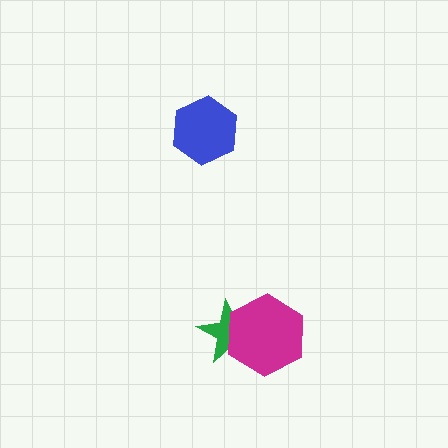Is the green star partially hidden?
Yes, it is partially covered by another shape.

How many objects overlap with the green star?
1 object overlaps with the green star.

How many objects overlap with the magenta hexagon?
1 object overlaps with the magenta hexagon.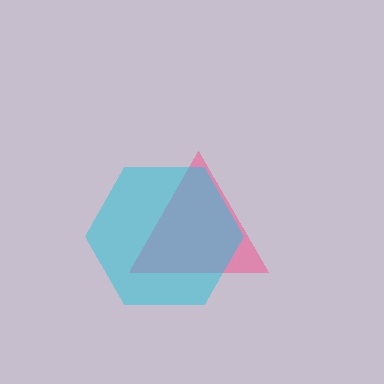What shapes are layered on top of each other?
The layered shapes are: a pink triangle, a cyan hexagon.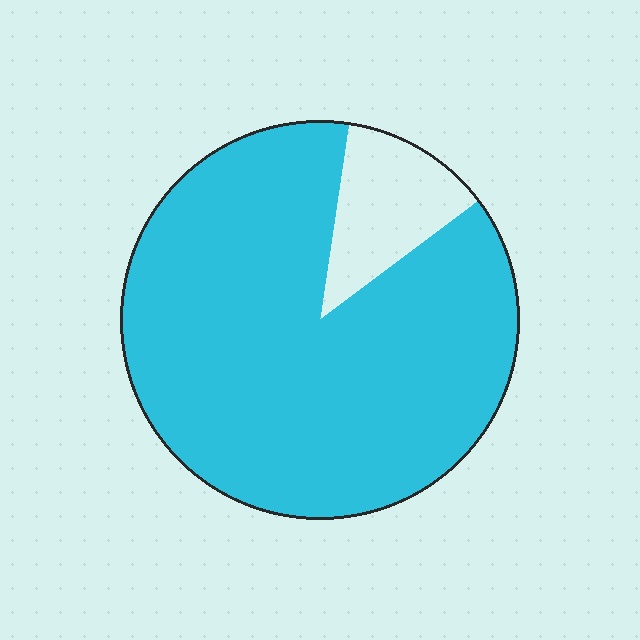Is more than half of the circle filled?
Yes.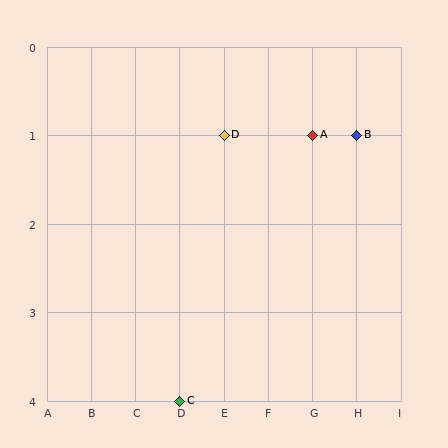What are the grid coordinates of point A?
Point A is at grid coordinates (G, 1).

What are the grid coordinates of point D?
Point D is at grid coordinates (E, 1).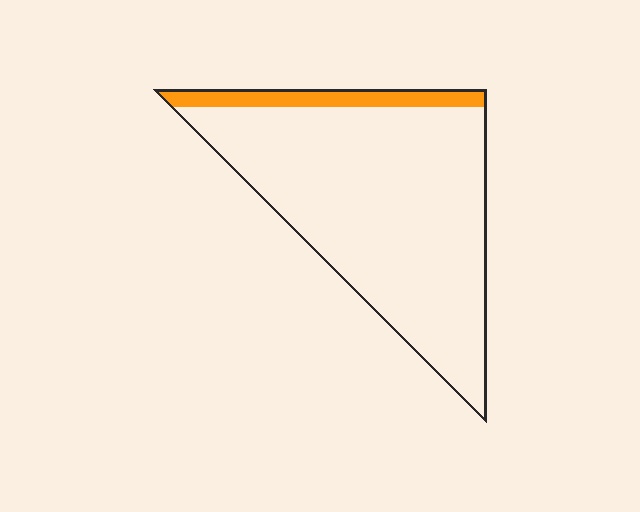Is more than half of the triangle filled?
No.